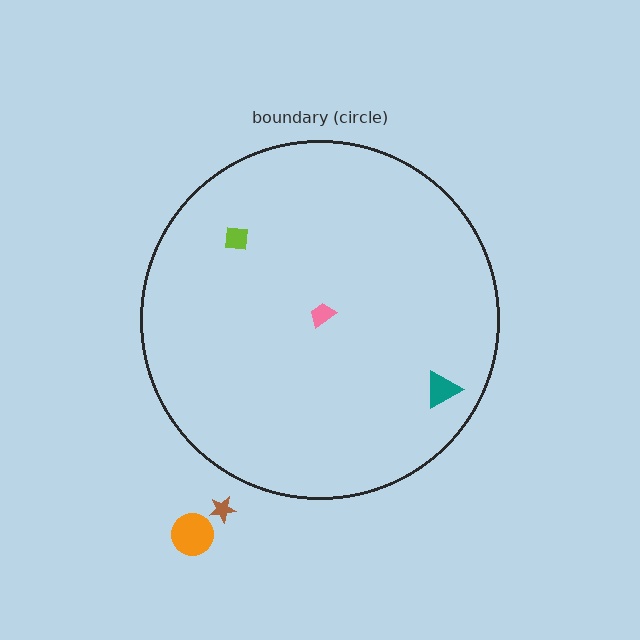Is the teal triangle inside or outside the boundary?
Inside.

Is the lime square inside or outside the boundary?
Inside.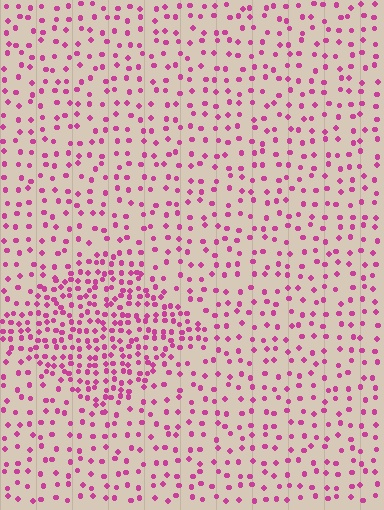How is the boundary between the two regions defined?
The boundary is defined by a change in element density (approximately 2.2x ratio). All elements are the same color, size, and shape.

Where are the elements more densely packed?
The elements are more densely packed inside the diamond boundary.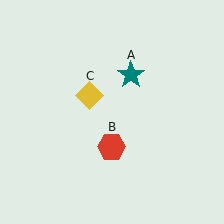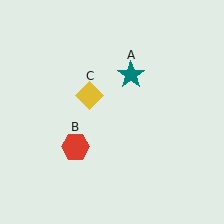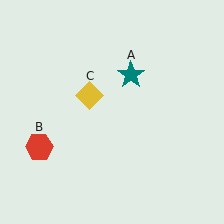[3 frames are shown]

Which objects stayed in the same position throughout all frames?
Teal star (object A) and yellow diamond (object C) remained stationary.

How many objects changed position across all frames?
1 object changed position: red hexagon (object B).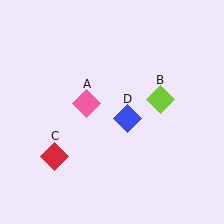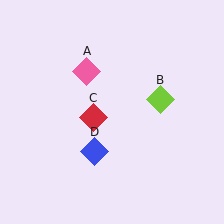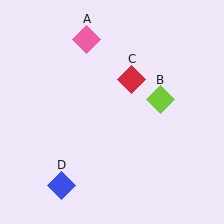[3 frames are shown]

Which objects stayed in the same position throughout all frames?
Lime diamond (object B) remained stationary.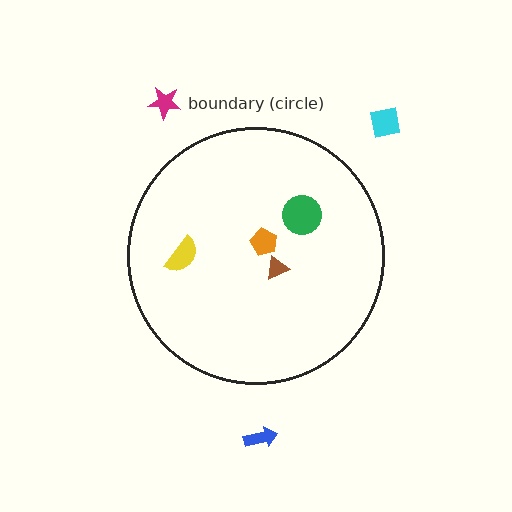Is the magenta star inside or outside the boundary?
Outside.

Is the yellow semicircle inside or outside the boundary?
Inside.